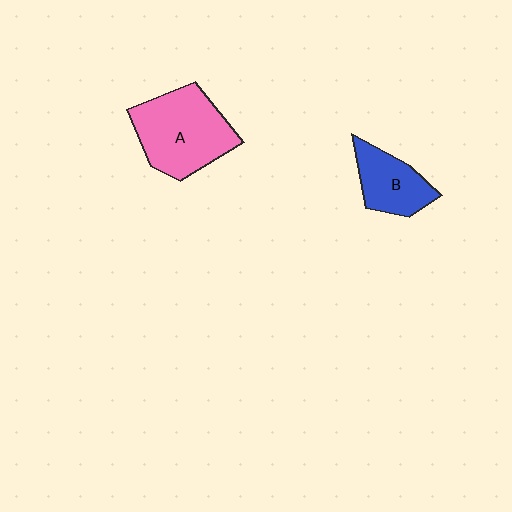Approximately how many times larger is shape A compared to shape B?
Approximately 1.7 times.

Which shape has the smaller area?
Shape B (blue).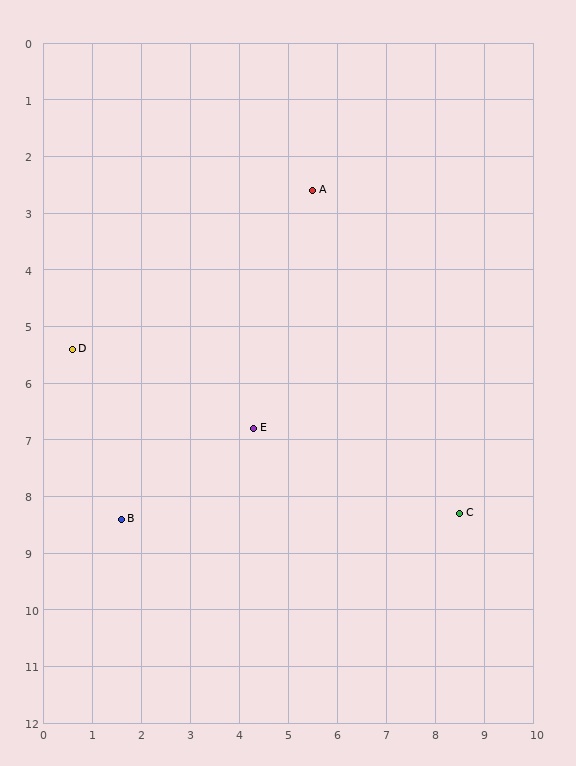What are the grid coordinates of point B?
Point B is at approximately (1.6, 8.4).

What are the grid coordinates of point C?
Point C is at approximately (8.5, 8.3).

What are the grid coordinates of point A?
Point A is at approximately (5.5, 2.6).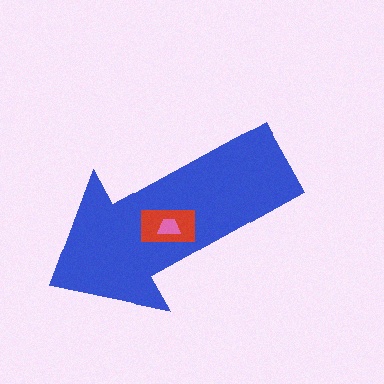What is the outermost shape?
The blue arrow.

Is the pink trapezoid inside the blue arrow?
Yes.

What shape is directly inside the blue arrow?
The red rectangle.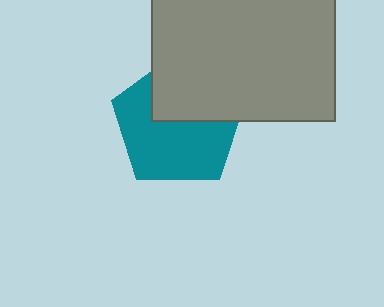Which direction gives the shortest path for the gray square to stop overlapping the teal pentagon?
Moving up gives the shortest separation.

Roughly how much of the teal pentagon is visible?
About half of it is visible (roughly 61%).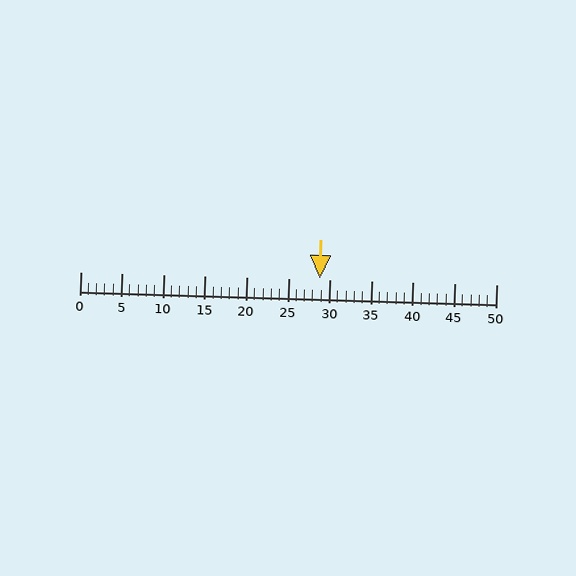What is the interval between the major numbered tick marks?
The major tick marks are spaced 5 units apart.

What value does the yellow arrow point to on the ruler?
The yellow arrow points to approximately 29.